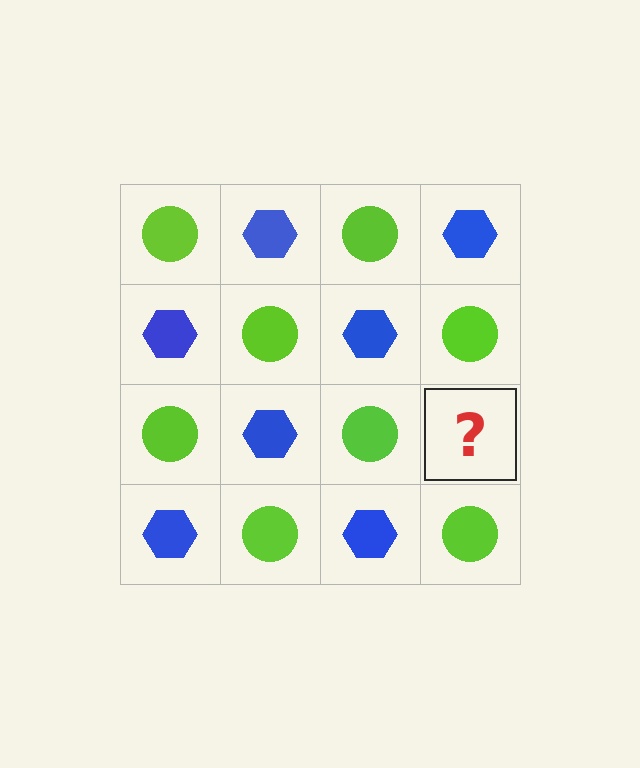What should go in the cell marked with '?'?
The missing cell should contain a blue hexagon.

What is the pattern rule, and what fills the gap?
The rule is that it alternates lime circle and blue hexagon in a checkerboard pattern. The gap should be filled with a blue hexagon.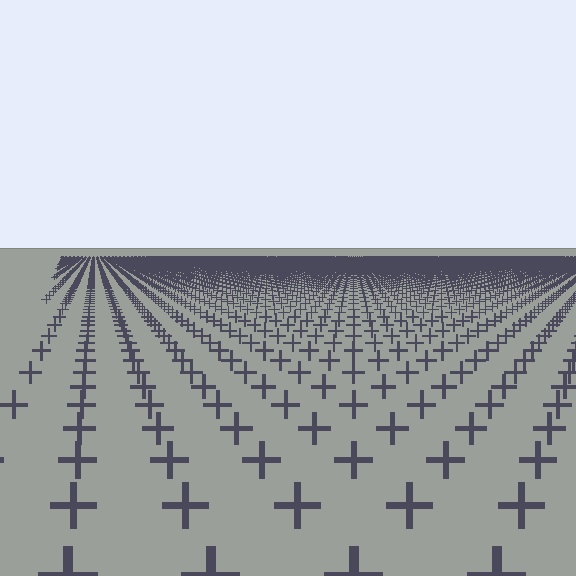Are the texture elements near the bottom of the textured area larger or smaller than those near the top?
Larger. Near the bottom, elements are closer to the viewer and appear at a bigger on-screen size.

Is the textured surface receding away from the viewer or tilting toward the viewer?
The surface is receding away from the viewer. Texture elements get smaller and denser toward the top.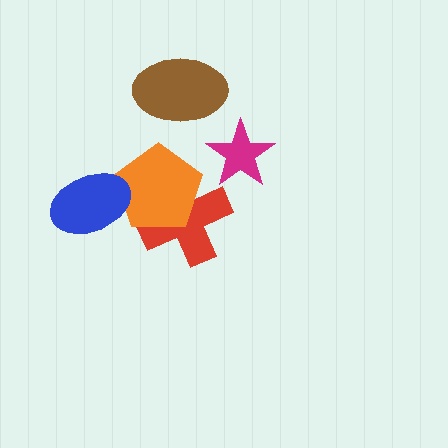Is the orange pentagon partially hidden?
Yes, it is partially covered by another shape.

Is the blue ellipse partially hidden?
No, no other shape covers it.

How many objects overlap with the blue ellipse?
1 object overlaps with the blue ellipse.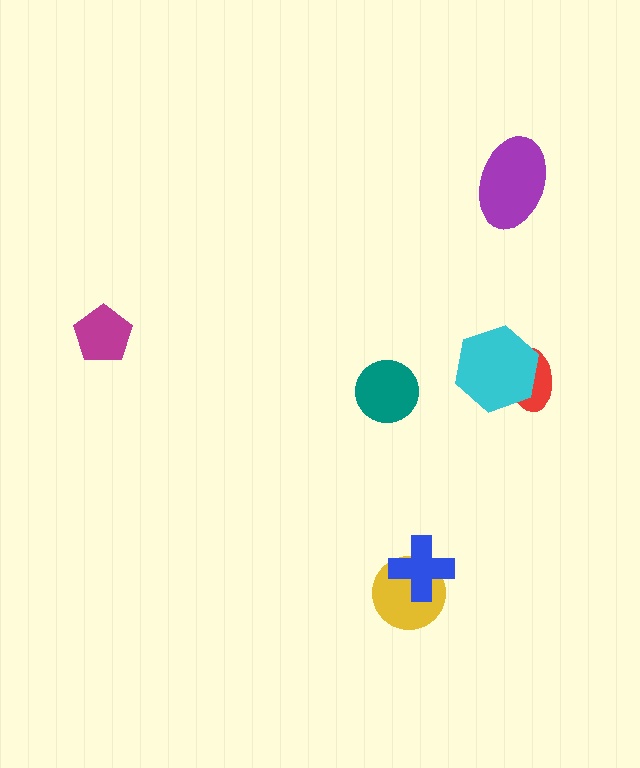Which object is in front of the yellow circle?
The blue cross is in front of the yellow circle.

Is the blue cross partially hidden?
No, no other shape covers it.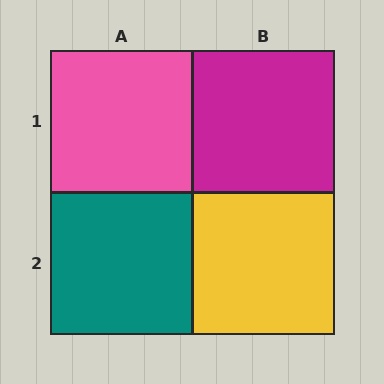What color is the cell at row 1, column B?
Magenta.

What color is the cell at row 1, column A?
Pink.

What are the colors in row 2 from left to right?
Teal, yellow.